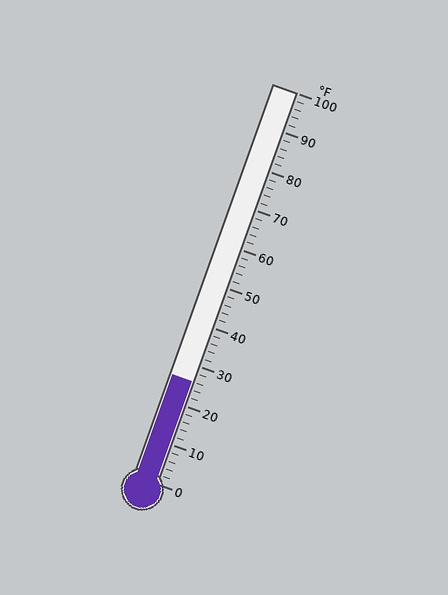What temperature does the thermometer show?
The thermometer shows approximately 26°F.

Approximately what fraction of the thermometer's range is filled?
The thermometer is filled to approximately 25% of its range.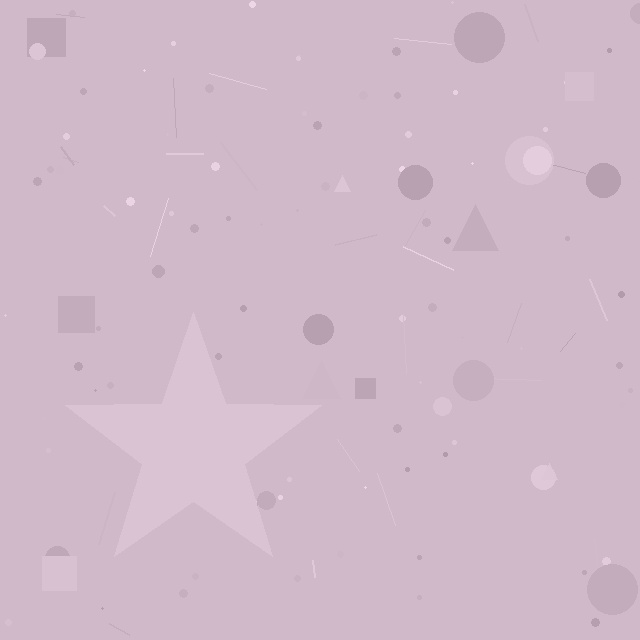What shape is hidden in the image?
A star is hidden in the image.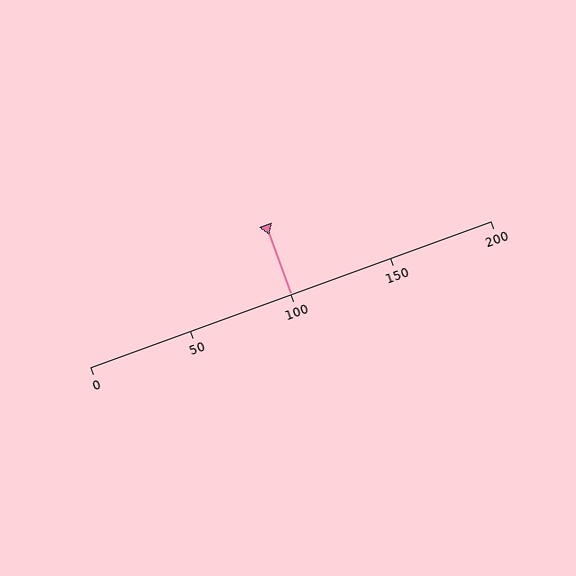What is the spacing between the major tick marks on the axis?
The major ticks are spaced 50 apart.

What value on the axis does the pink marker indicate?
The marker indicates approximately 100.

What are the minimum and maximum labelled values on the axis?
The axis runs from 0 to 200.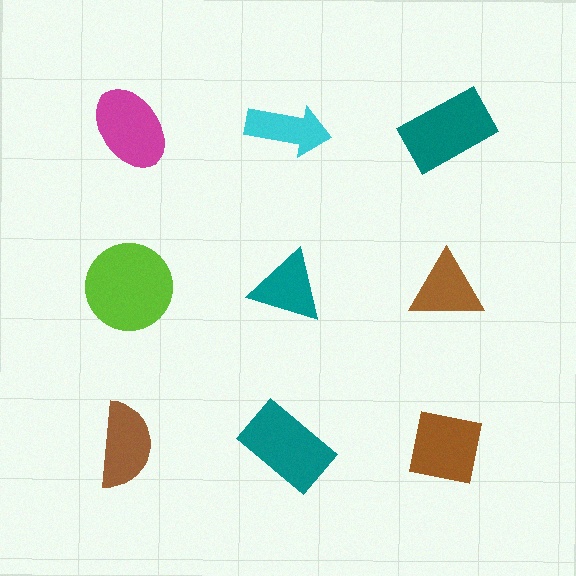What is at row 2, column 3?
A brown triangle.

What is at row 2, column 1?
A lime circle.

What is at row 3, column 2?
A teal rectangle.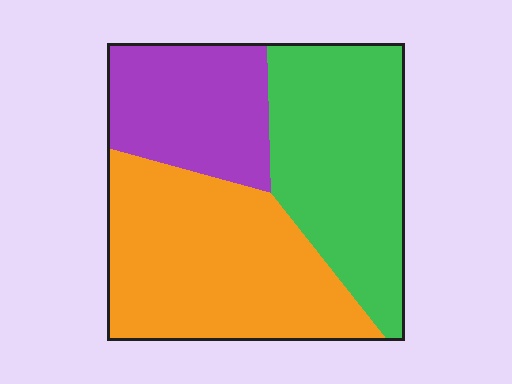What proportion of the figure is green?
Green covers 36% of the figure.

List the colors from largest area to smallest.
From largest to smallest: orange, green, purple.